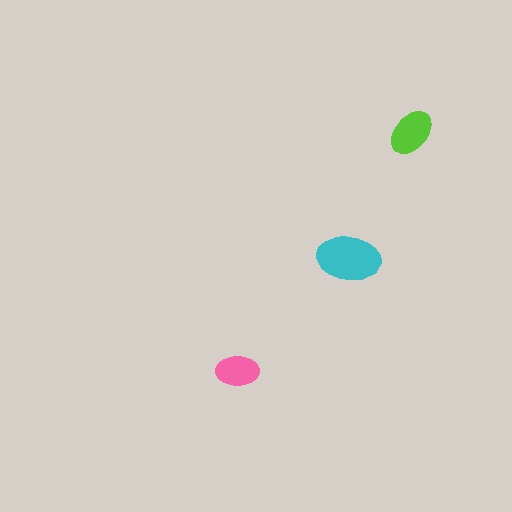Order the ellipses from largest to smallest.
the cyan one, the lime one, the pink one.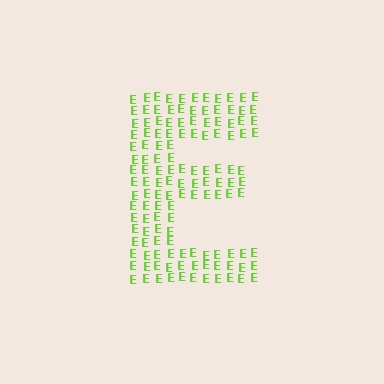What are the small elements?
The small elements are letter E's.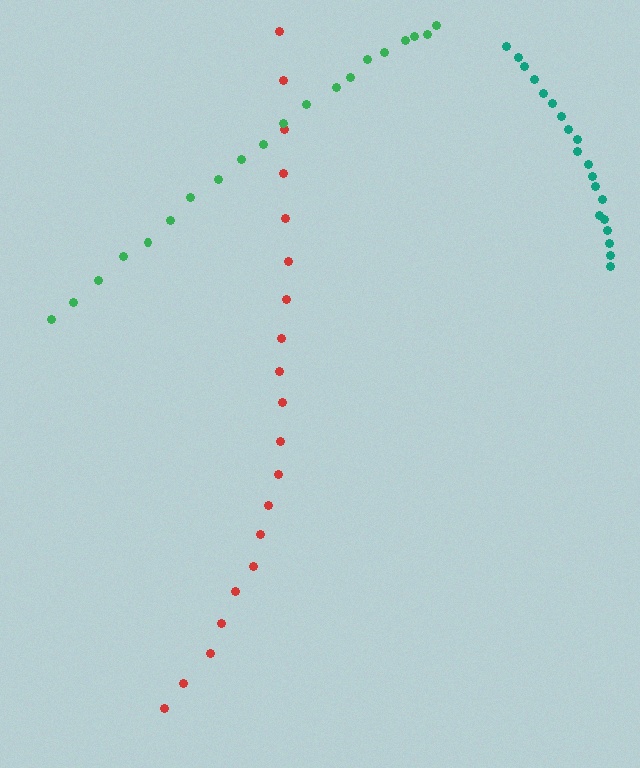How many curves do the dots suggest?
There are 3 distinct paths.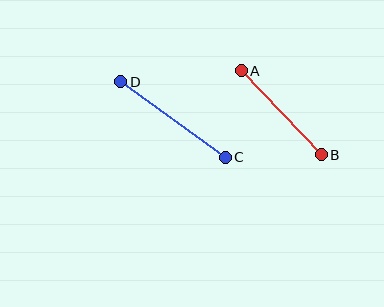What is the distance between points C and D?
The distance is approximately 129 pixels.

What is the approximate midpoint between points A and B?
The midpoint is at approximately (281, 113) pixels.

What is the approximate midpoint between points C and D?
The midpoint is at approximately (173, 119) pixels.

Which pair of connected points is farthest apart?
Points C and D are farthest apart.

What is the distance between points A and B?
The distance is approximately 116 pixels.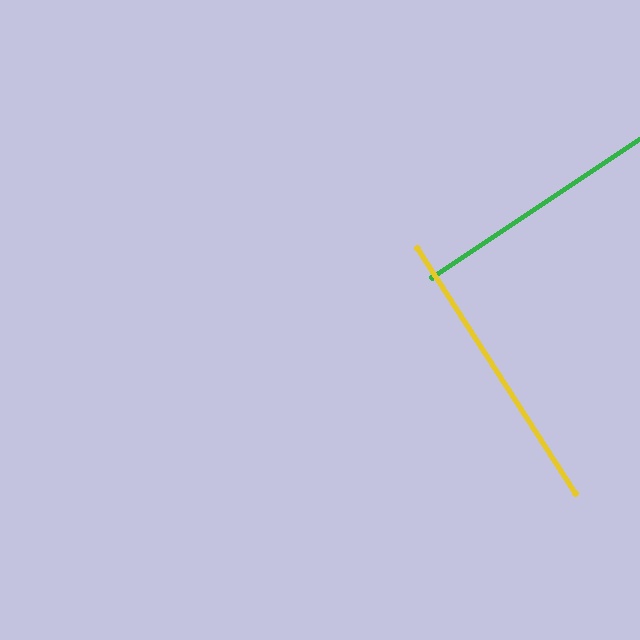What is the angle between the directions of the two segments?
Approximately 89 degrees.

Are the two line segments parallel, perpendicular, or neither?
Perpendicular — they meet at approximately 89°.